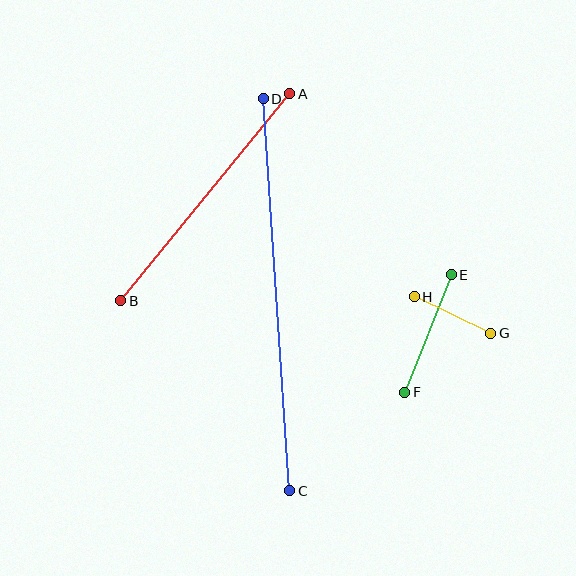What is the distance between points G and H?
The distance is approximately 85 pixels.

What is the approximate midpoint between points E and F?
The midpoint is at approximately (428, 333) pixels.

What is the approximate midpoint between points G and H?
The midpoint is at approximately (452, 315) pixels.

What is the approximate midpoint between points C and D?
The midpoint is at approximately (277, 295) pixels.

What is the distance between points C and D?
The distance is approximately 393 pixels.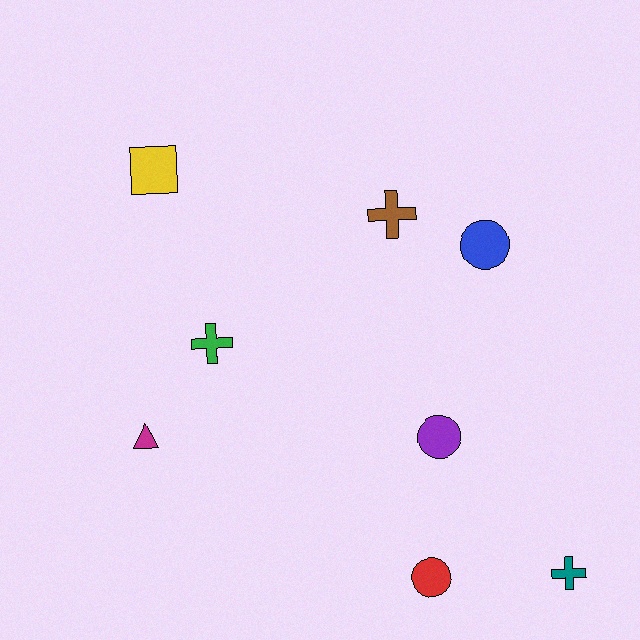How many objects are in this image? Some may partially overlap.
There are 8 objects.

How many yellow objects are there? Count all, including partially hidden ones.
There is 1 yellow object.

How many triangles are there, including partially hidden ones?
There is 1 triangle.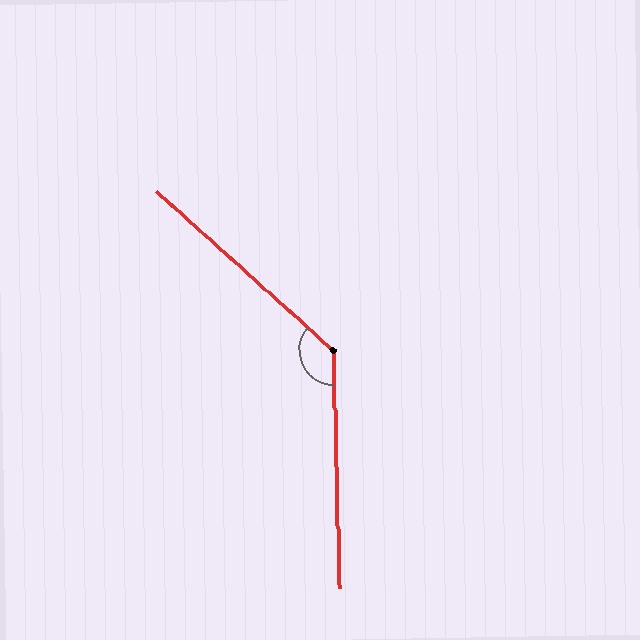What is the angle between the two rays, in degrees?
Approximately 134 degrees.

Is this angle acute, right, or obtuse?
It is obtuse.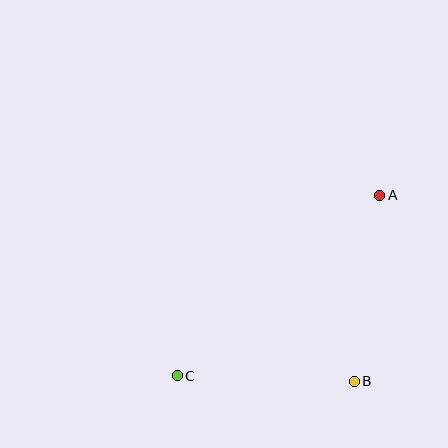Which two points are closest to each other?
Points B and C are closest to each other.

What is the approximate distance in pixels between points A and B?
The distance between A and B is approximately 188 pixels.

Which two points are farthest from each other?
Points A and C are farthest from each other.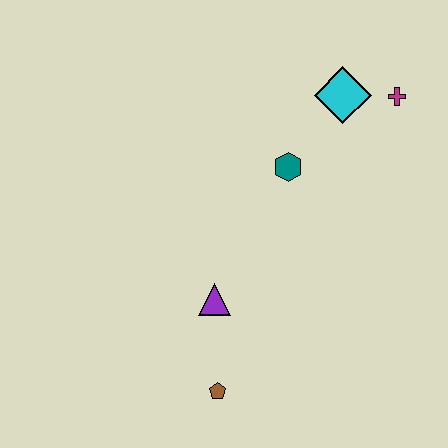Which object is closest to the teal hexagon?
The cyan diamond is closest to the teal hexagon.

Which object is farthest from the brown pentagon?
The magenta cross is farthest from the brown pentagon.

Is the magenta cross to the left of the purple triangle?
No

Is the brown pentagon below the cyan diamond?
Yes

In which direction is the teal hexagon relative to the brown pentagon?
The teal hexagon is above the brown pentagon.